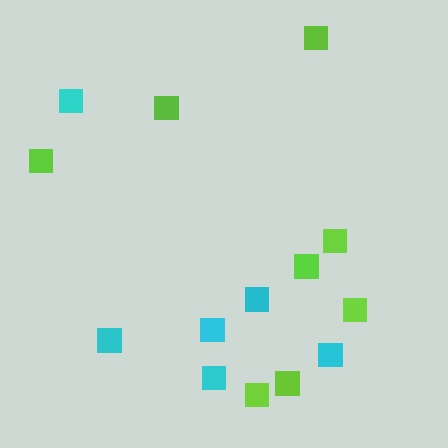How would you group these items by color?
There are 2 groups: one group of cyan squares (6) and one group of lime squares (8).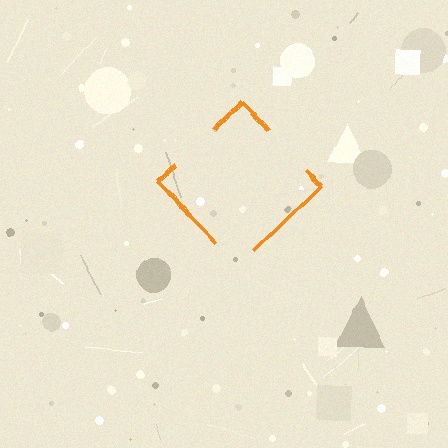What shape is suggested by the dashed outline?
The dashed outline suggests a diamond.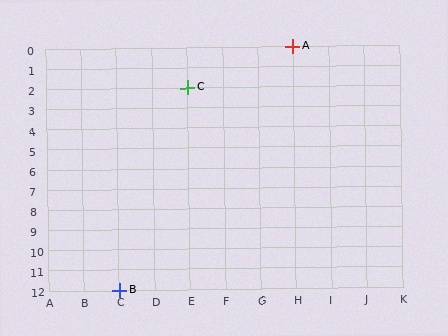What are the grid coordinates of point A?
Point A is at grid coordinates (H, 0).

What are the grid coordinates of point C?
Point C is at grid coordinates (E, 2).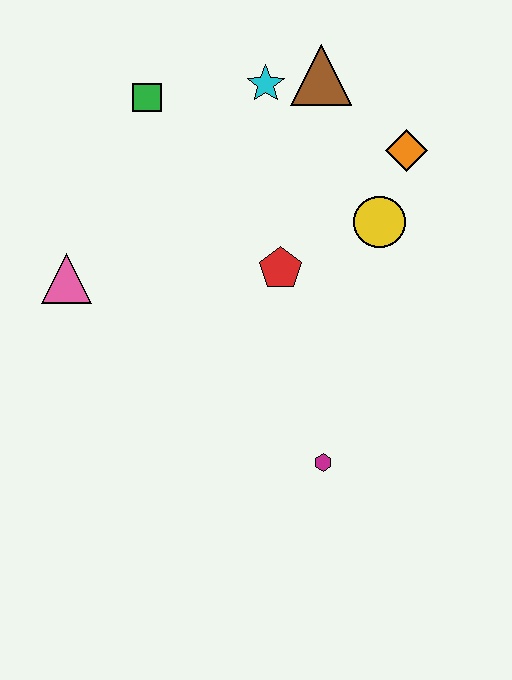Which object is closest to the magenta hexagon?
The red pentagon is closest to the magenta hexagon.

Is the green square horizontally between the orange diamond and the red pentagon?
No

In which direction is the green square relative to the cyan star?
The green square is to the left of the cyan star.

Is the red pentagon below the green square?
Yes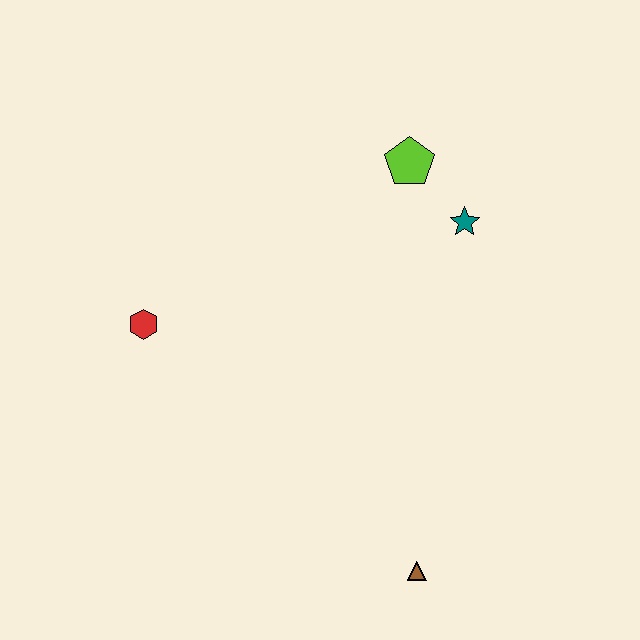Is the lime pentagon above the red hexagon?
Yes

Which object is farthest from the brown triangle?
The lime pentagon is farthest from the brown triangle.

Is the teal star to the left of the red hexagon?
No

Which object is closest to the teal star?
The lime pentagon is closest to the teal star.